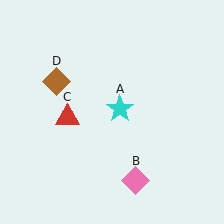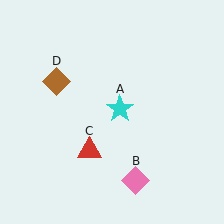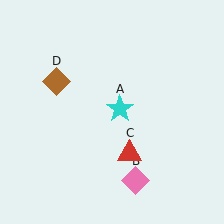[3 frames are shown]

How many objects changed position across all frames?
1 object changed position: red triangle (object C).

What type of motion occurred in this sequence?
The red triangle (object C) rotated counterclockwise around the center of the scene.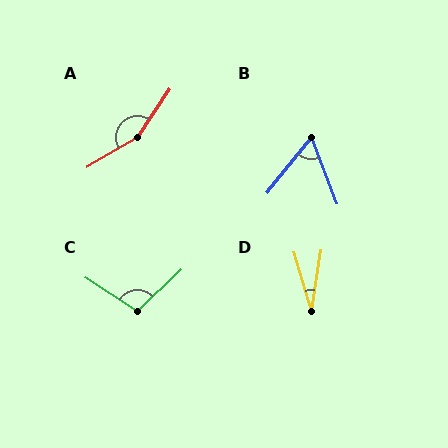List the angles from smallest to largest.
D (26°), B (59°), C (103°), A (155°).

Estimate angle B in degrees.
Approximately 59 degrees.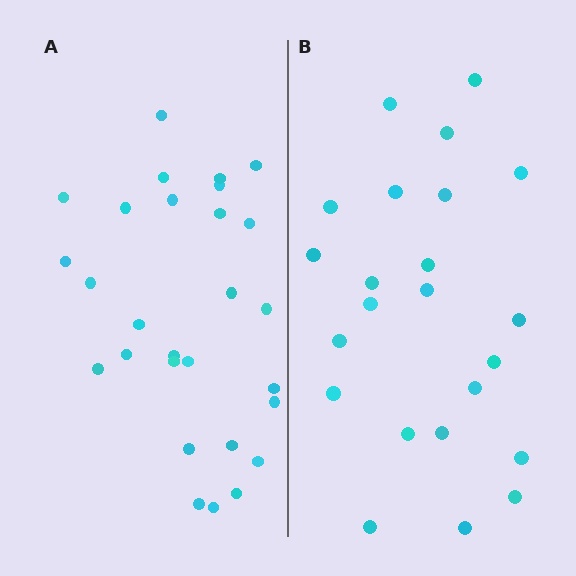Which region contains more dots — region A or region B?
Region A (the left region) has more dots.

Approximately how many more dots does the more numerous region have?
Region A has about 5 more dots than region B.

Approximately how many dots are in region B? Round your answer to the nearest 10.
About 20 dots. (The exact count is 23, which rounds to 20.)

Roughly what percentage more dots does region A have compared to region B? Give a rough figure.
About 20% more.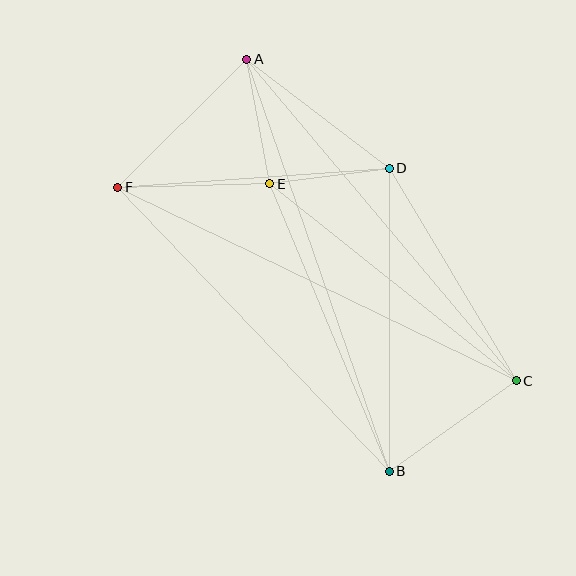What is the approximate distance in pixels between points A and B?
The distance between A and B is approximately 436 pixels.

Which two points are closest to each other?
Points D and E are closest to each other.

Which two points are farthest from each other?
Points C and F are farthest from each other.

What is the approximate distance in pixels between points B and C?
The distance between B and C is approximately 156 pixels.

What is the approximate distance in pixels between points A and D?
The distance between A and D is approximately 180 pixels.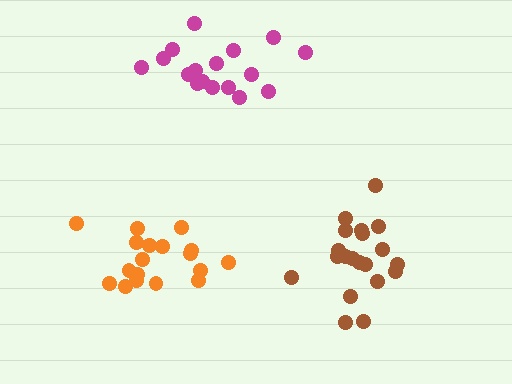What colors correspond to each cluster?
The clusters are colored: magenta, orange, brown.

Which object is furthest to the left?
The orange cluster is leftmost.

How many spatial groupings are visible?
There are 3 spatial groupings.